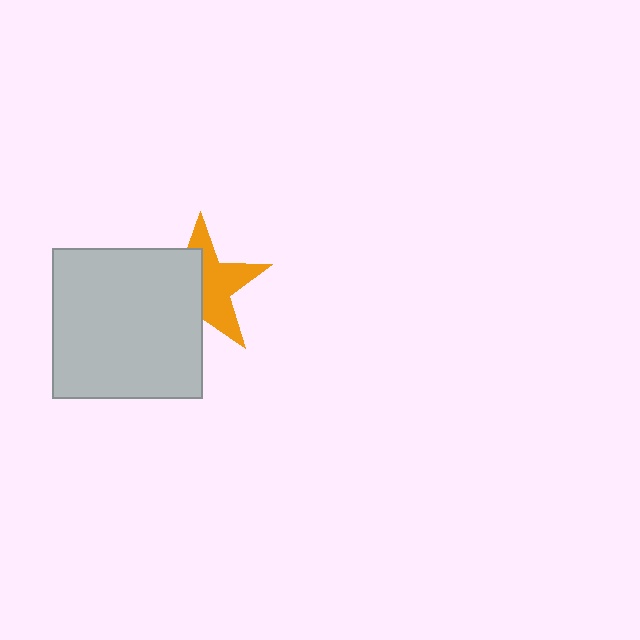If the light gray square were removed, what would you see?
You would see the complete orange star.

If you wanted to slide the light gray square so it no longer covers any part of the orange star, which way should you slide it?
Slide it left — that is the most direct way to separate the two shapes.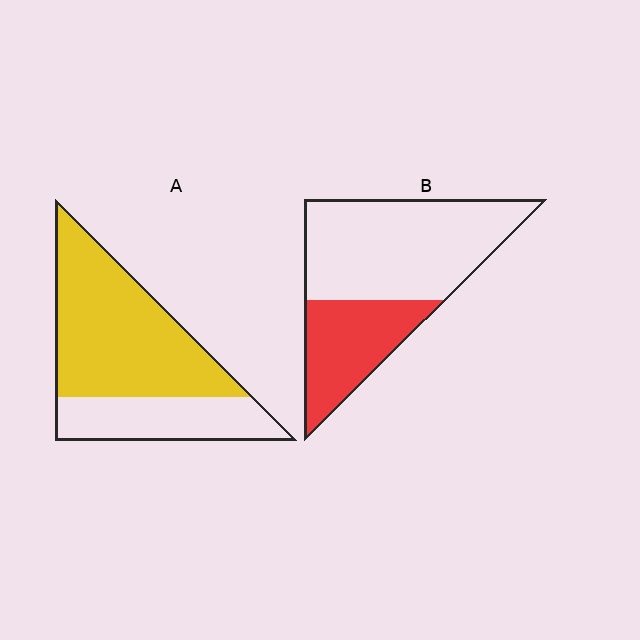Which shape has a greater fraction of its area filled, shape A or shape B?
Shape A.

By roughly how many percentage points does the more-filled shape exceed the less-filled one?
By roughly 35 percentage points (A over B).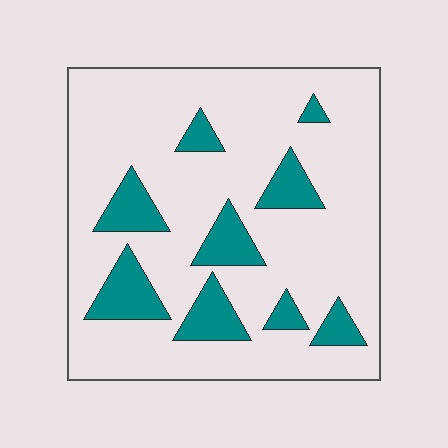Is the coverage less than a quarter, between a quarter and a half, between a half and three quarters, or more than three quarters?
Less than a quarter.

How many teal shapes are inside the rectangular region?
9.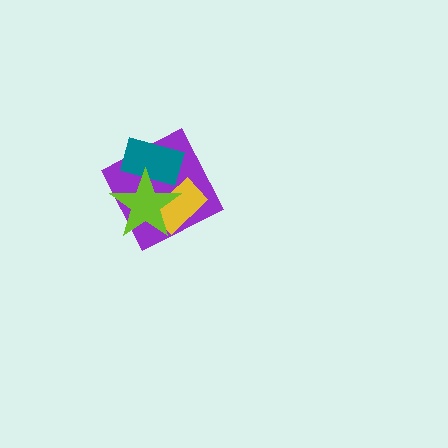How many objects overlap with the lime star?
3 objects overlap with the lime star.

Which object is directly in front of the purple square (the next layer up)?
The yellow rectangle is directly in front of the purple square.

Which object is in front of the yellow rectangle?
The lime star is in front of the yellow rectangle.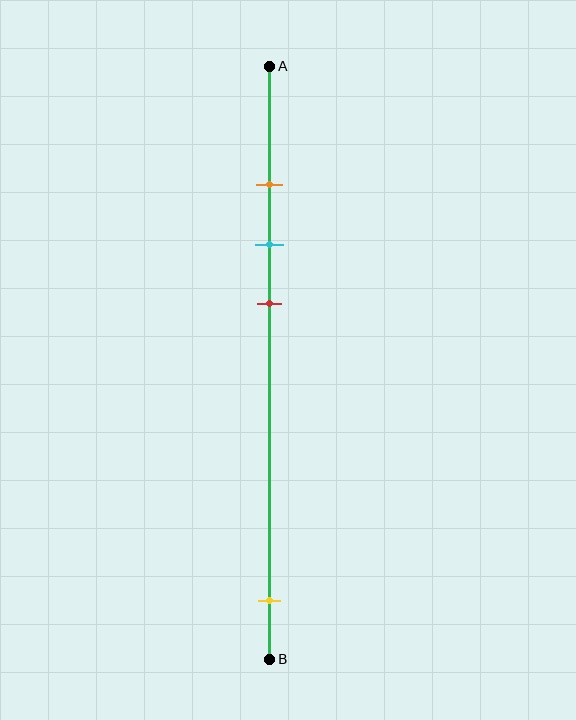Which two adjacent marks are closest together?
The orange and cyan marks are the closest adjacent pair.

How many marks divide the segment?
There are 4 marks dividing the segment.